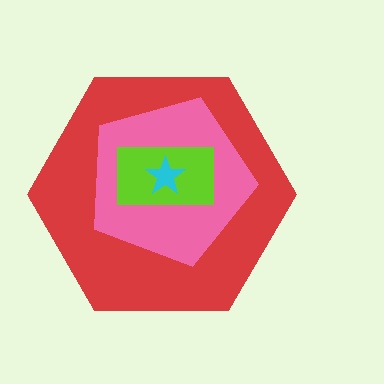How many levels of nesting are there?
4.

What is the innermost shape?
The cyan star.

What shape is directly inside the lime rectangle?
The cyan star.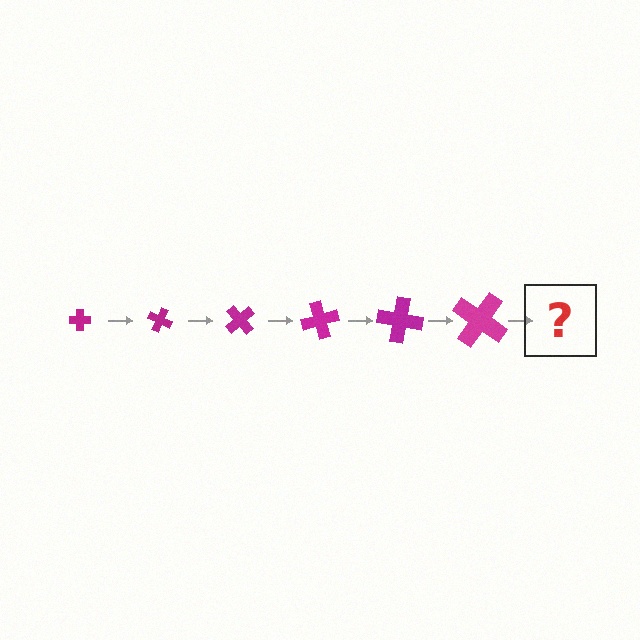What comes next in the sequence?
The next element should be a cross, larger than the previous one and rotated 150 degrees from the start.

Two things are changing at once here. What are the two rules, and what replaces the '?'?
The two rules are that the cross grows larger each step and it rotates 25 degrees each step. The '?' should be a cross, larger than the previous one and rotated 150 degrees from the start.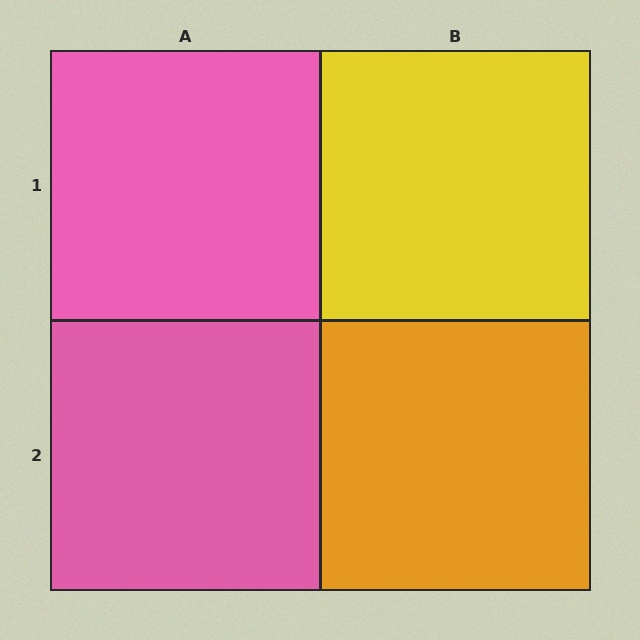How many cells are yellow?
1 cell is yellow.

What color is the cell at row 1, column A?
Pink.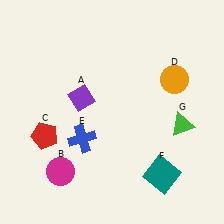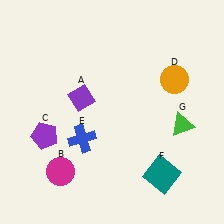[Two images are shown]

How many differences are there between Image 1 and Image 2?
There is 1 difference between the two images.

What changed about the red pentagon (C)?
In Image 1, C is red. In Image 2, it changed to purple.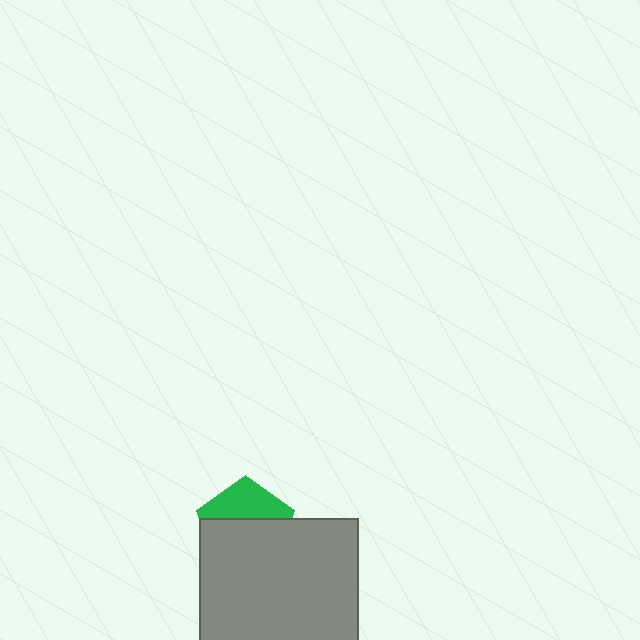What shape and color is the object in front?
The object in front is a gray square.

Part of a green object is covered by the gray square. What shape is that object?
It is a pentagon.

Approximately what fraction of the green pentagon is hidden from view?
Roughly 62% of the green pentagon is hidden behind the gray square.